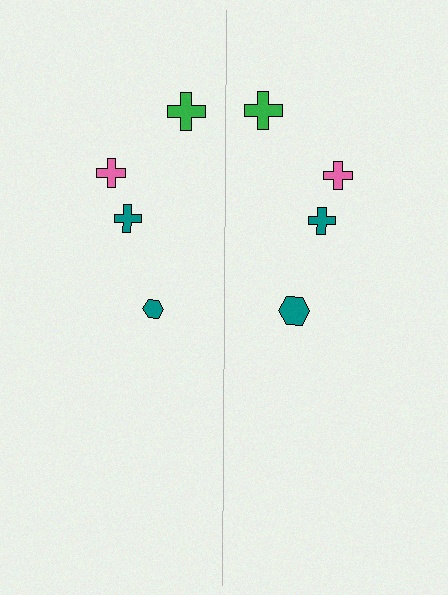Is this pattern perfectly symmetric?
No, the pattern is not perfectly symmetric. The teal hexagon on the right side has a different size than its mirror counterpart.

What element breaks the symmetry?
The teal hexagon on the right side has a different size than its mirror counterpart.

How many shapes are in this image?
There are 8 shapes in this image.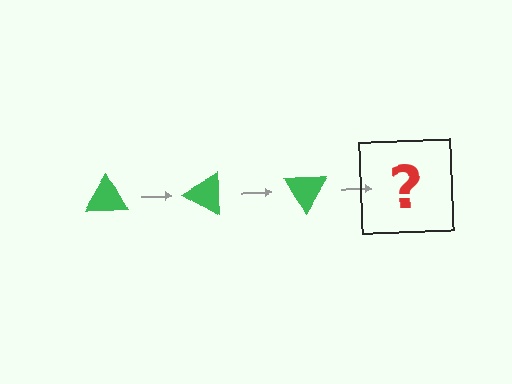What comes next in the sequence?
The next element should be a green triangle rotated 90 degrees.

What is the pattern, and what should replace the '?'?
The pattern is that the triangle rotates 30 degrees each step. The '?' should be a green triangle rotated 90 degrees.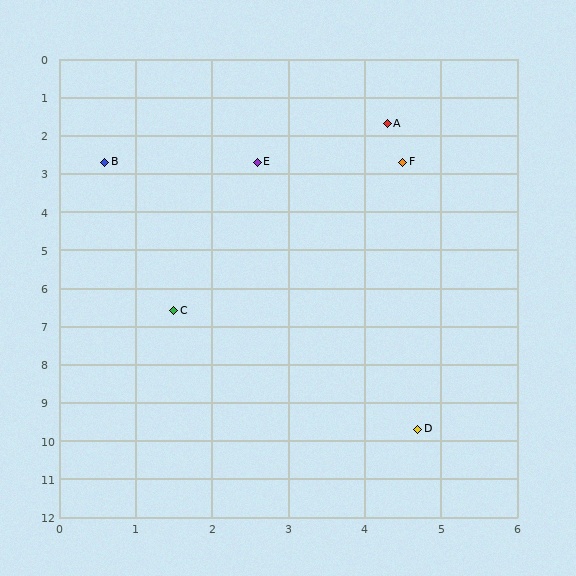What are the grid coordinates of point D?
Point D is at approximately (4.7, 9.7).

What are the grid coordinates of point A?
Point A is at approximately (4.3, 1.7).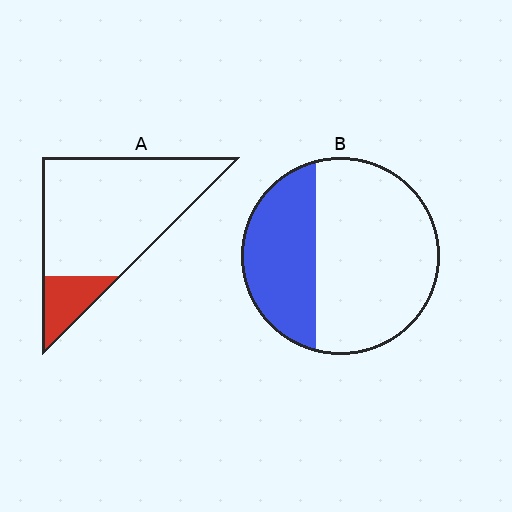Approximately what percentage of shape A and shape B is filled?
A is approximately 15% and B is approximately 35%.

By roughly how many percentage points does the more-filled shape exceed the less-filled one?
By roughly 20 percentage points (B over A).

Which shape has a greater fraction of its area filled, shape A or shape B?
Shape B.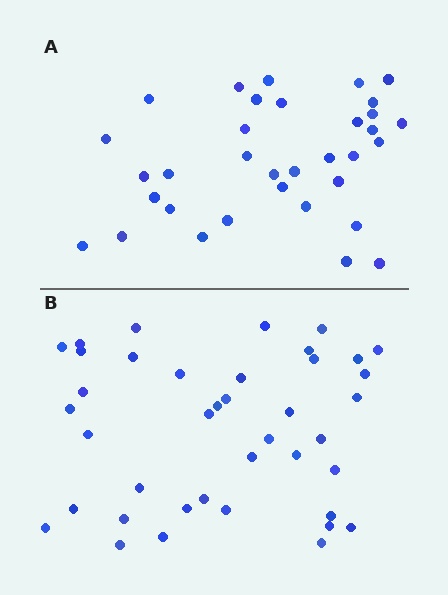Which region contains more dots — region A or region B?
Region B (the bottom region) has more dots.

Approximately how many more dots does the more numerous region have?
Region B has about 6 more dots than region A.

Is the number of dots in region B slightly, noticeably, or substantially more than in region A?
Region B has only slightly more — the two regions are fairly close. The ratio is roughly 1.2 to 1.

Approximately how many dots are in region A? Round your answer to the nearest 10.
About 30 dots. (The exact count is 34, which rounds to 30.)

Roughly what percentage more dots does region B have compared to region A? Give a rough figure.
About 20% more.